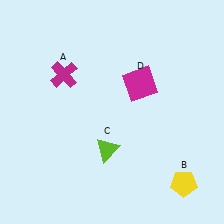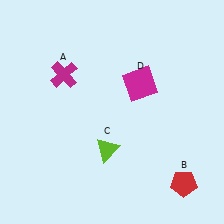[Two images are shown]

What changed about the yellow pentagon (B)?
In Image 1, B is yellow. In Image 2, it changed to red.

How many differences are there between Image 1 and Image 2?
There is 1 difference between the two images.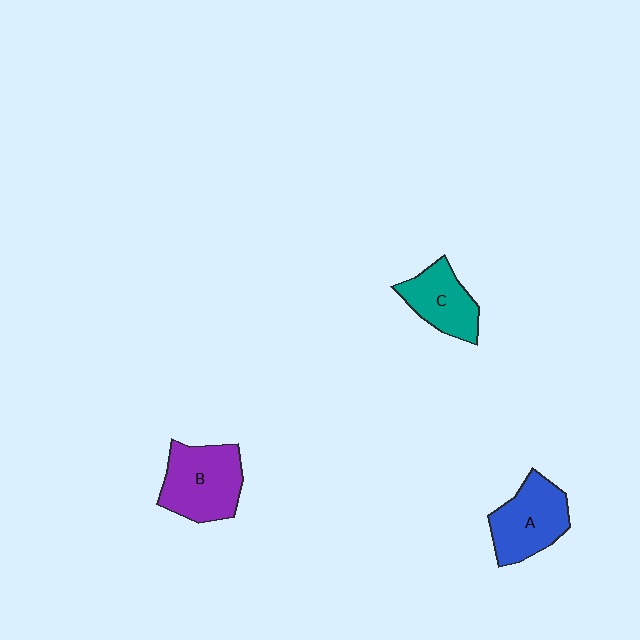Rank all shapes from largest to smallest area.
From largest to smallest: B (purple), A (blue), C (teal).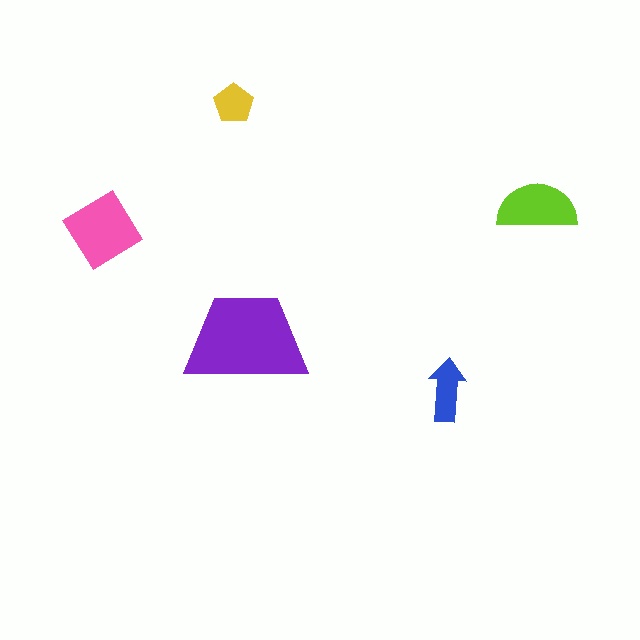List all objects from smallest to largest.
The yellow pentagon, the blue arrow, the lime semicircle, the pink diamond, the purple trapezoid.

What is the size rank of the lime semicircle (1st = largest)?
3rd.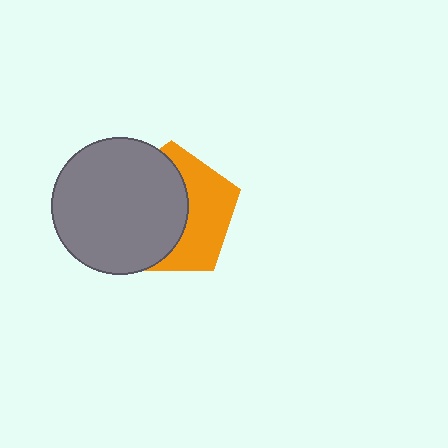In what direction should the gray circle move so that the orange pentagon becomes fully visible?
The gray circle should move left. That is the shortest direction to clear the overlap and leave the orange pentagon fully visible.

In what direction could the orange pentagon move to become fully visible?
The orange pentagon could move right. That would shift it out from behind the gray circle entirely.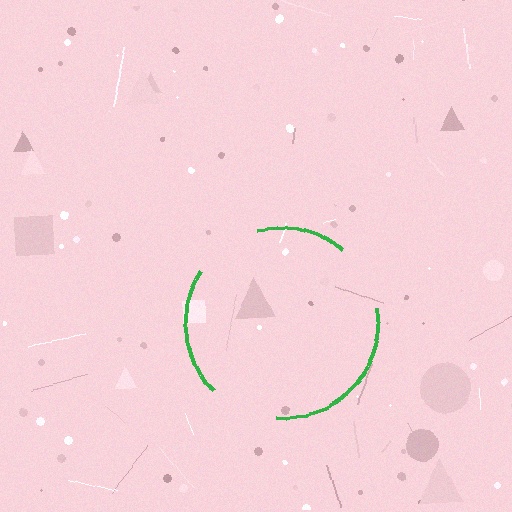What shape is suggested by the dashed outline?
The dashed outline suggests a circle.